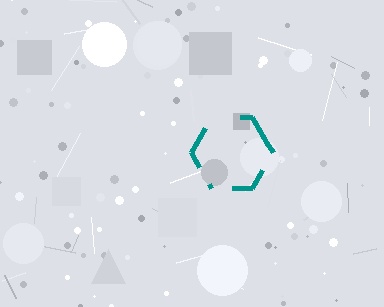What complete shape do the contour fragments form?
The contour fragments form a hexagon.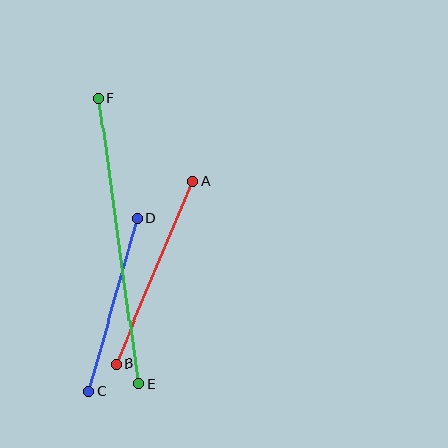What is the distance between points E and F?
The distance is approximately 289 pixels.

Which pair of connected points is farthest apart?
Points E and F are farthest apart.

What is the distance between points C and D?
The distance is approximately 179 pixels.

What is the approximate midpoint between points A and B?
The midpoint is at approximately (154, 273) pixels.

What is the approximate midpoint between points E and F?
The midpoint is at approximately (119, 241) pixels.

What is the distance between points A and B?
The distance is approximately 198 pixels.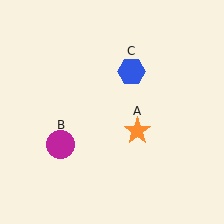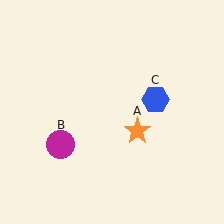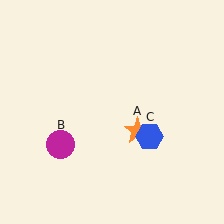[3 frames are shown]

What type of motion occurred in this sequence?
The blue hexagon (object C) rotated clockwise around the center of the scene.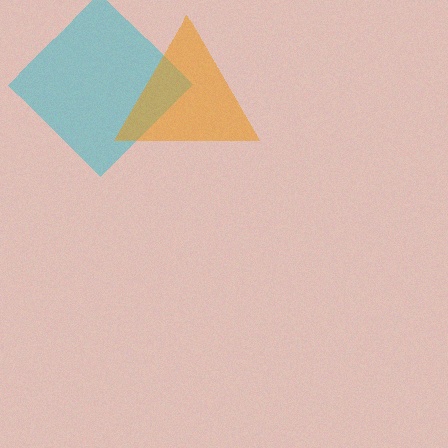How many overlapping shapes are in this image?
There are 2 overlapping shapes in the image.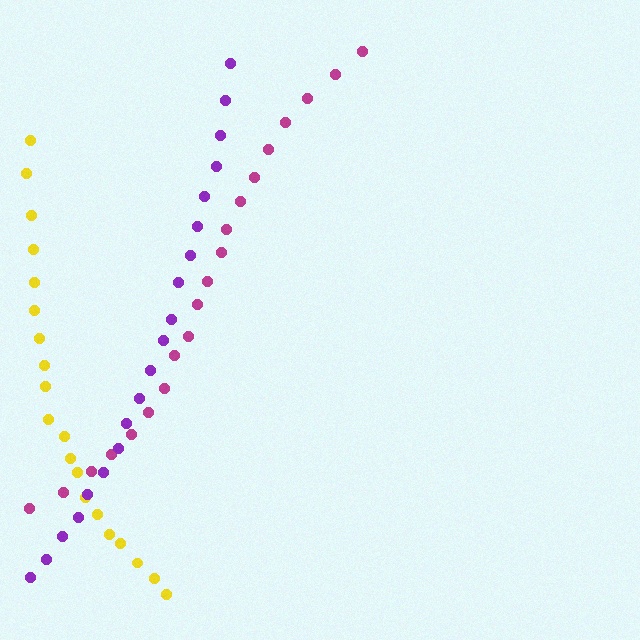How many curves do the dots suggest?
There are 3 distinct paths.